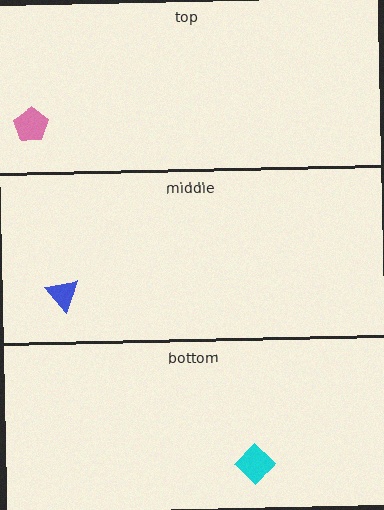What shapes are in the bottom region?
The cyan diamond.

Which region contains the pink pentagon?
The top region.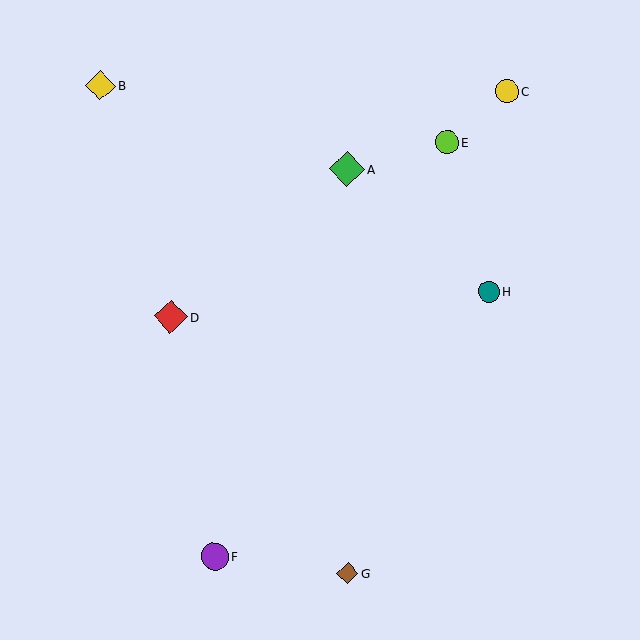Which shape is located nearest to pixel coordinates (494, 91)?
The yellow circle (labeled C) at (507, 91) is nearest to that location.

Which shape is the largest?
The green diamond (labeled A) is the largest.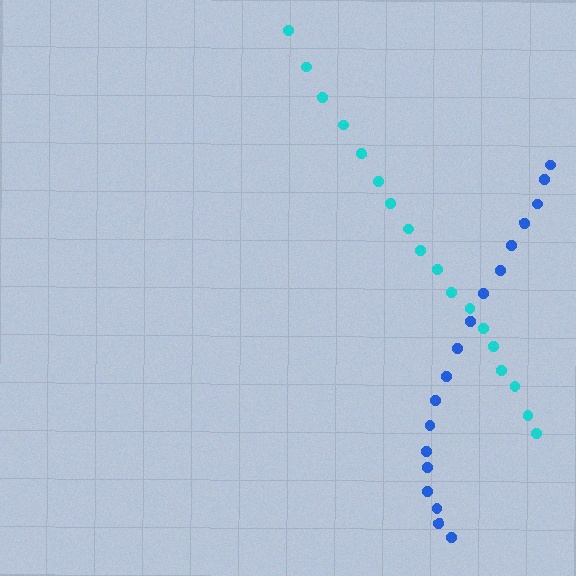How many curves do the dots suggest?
There are 2 distinct paths.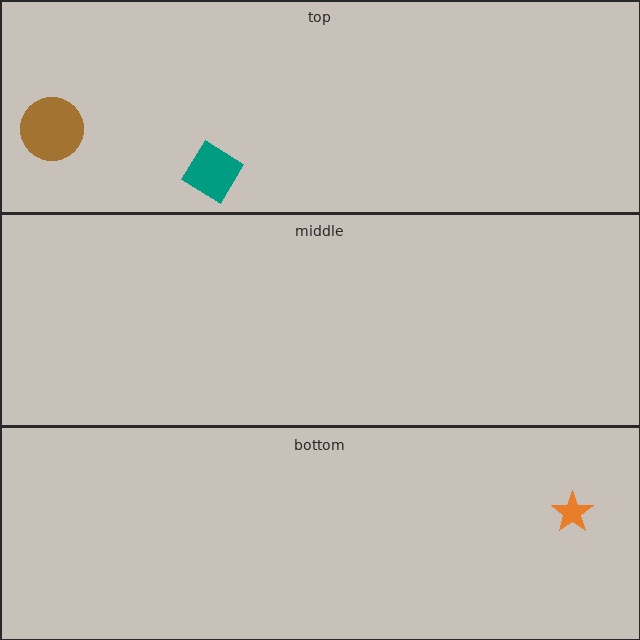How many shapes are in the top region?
2.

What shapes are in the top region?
The teal diamond, the brown circle.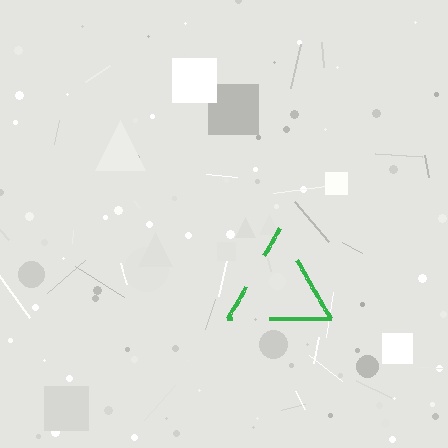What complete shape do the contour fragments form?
The contour fragments form a triangle.